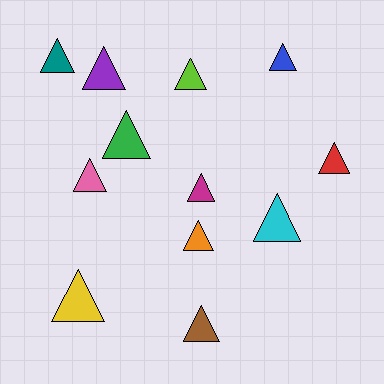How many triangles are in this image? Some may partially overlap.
There are 12 triangles.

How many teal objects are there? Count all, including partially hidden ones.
There is 1 teal object.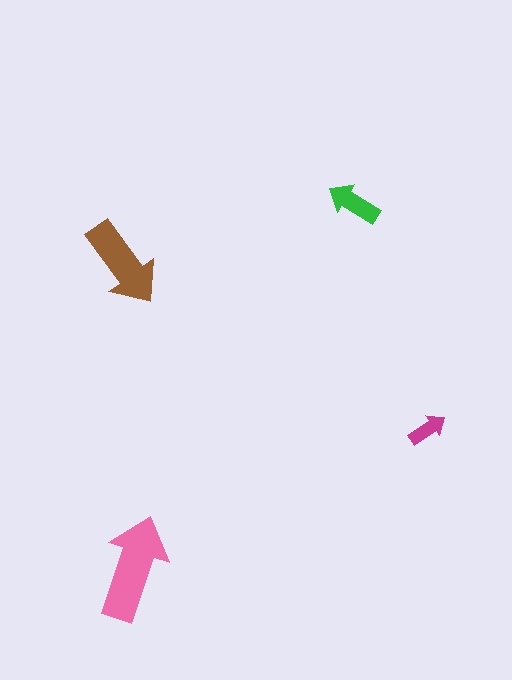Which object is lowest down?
The pink arrow is bottommost.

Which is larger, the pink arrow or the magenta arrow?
The pink one.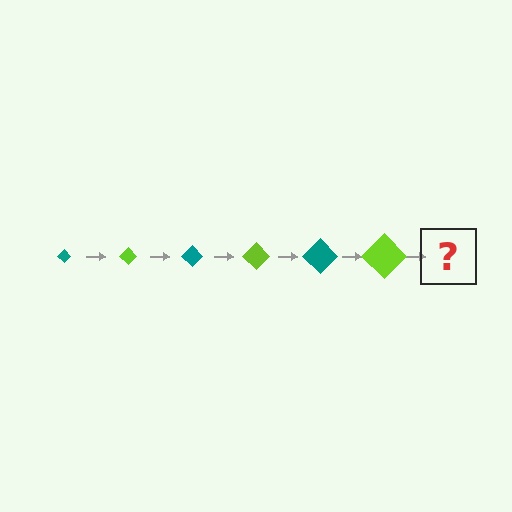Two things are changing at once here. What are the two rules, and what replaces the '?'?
The two rules are that the diamond grows larger each step and the color cycles through teal and lime. The '?' should be a teal diamond, larger than the previous one.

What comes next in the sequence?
The next element should be a teal diamond, larger than the previous one.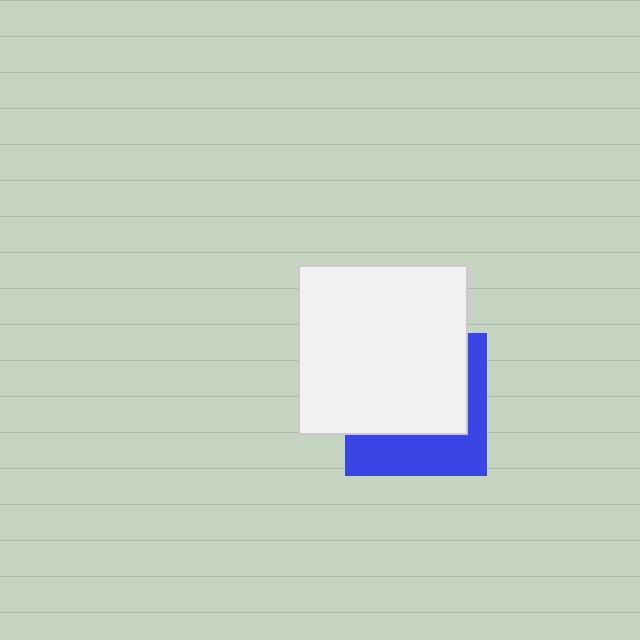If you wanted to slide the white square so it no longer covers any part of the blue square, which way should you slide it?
Slide it up — that is the most direct way to separate the two shapes.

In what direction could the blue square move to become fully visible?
The blue square could move down. That would shift it out from behind the white square entirely.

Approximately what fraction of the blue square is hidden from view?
Roughly 62% of the blue square is hidden behind the white square.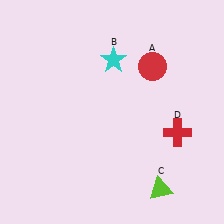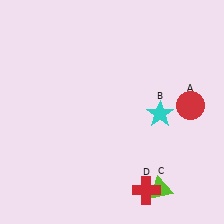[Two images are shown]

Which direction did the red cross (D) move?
The red cross (D) moved down.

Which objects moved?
The objects that moved are: the red circle (A), the cyan star (B), the red cross (D).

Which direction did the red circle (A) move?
The red circle (A) moved down.